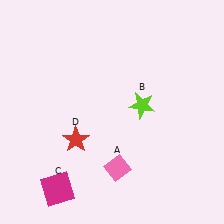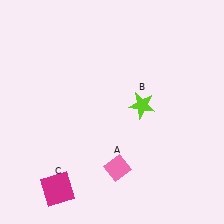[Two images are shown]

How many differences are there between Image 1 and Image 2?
There is 1 difference between the two images.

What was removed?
The red star (D) was removed in Image 2.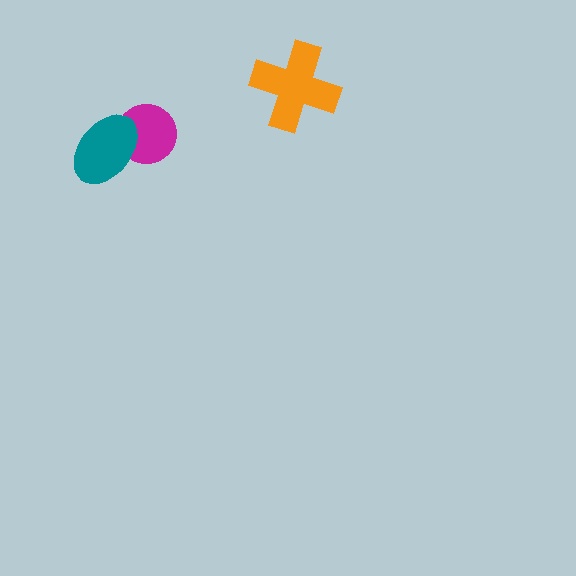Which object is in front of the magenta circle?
The teal ellipse is in front of the magenta circle.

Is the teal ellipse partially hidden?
No, no other shape covers it.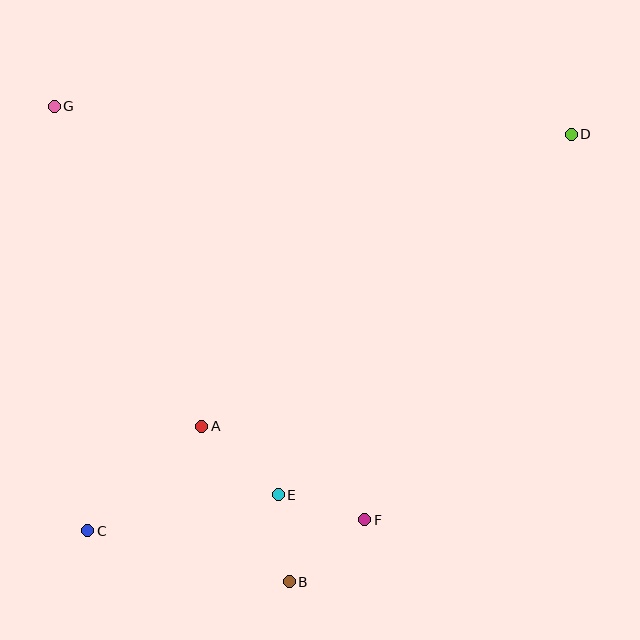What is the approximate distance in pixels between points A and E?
The distance between A and E is approximately 103 pixels.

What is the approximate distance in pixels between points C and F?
The distance between C and F is approximately 277 pixels.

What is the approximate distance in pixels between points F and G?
The distance between F and G is approximately 517 pixels.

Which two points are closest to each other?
Points B and E are closest to each other.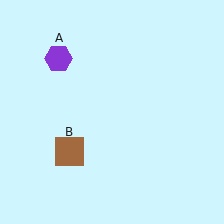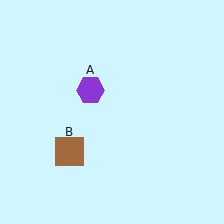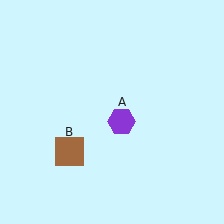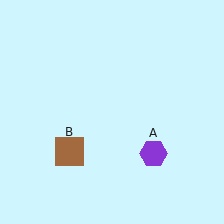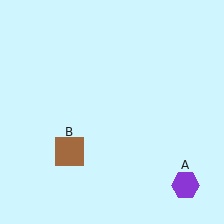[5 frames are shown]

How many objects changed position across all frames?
1 object changed position: purple hexagon (object A).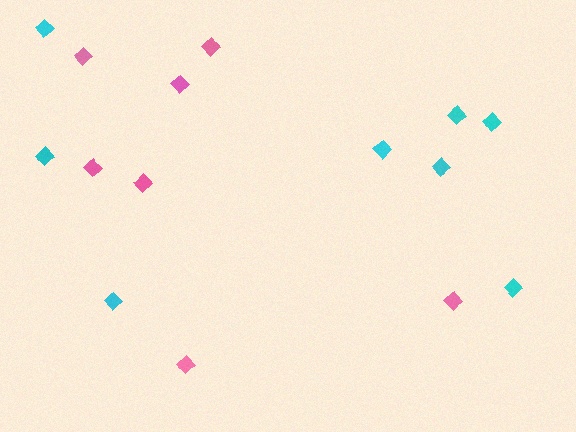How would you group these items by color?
There are 2 groups: one group of pink diamonds (7) and one group of cyan diamonds (8).